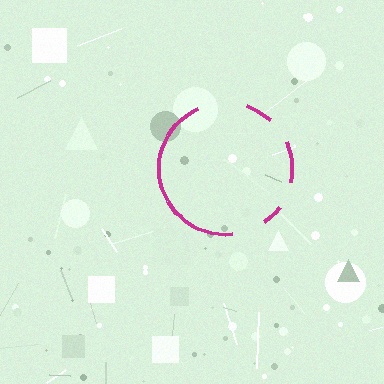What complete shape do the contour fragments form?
The contour fragments form a circle.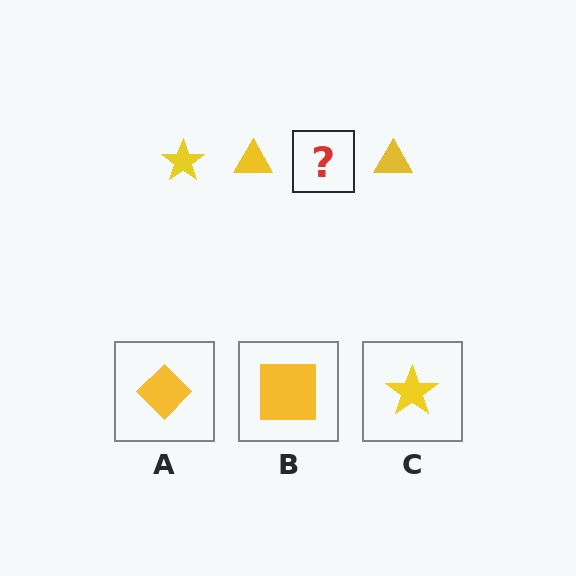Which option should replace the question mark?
Option C.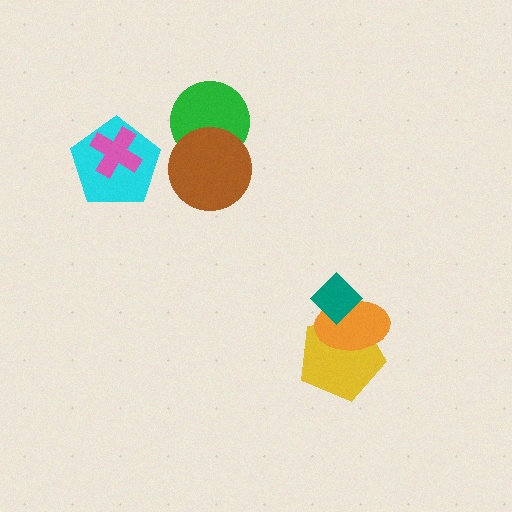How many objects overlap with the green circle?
1 object overlaps with the green circle.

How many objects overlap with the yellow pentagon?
2 objects overlap with the yellow pentagon.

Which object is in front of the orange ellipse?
The teal diamond is in front of the orange ellipse.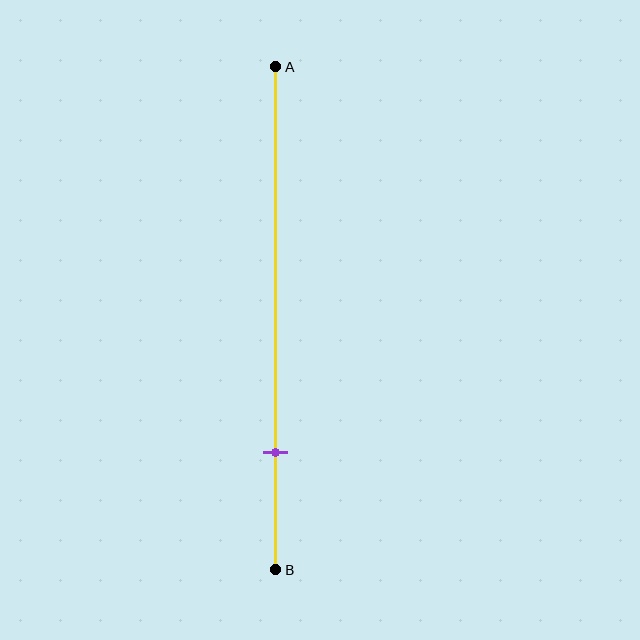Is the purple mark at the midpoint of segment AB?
No, the mark is at about 75% from A, not at the 50% midpoint.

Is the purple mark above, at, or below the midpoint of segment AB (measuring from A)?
The purple mark is below the midpoint of segment AB.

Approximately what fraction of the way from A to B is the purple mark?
The purple mark is approximately 75% of the way from A to B.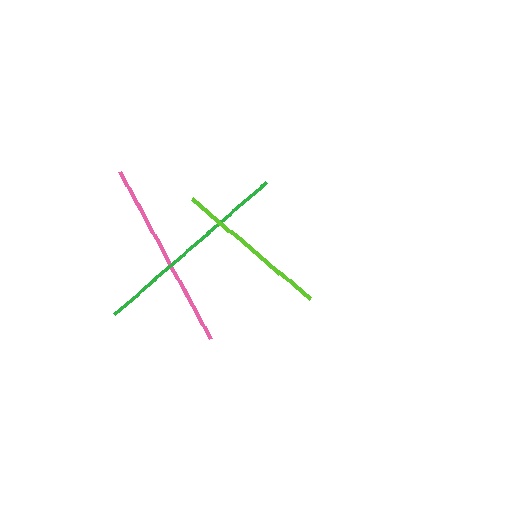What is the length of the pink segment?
The pink segment is approximately 189 pixels long.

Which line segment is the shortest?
The lime line is the shortest at approximately 155 pixels.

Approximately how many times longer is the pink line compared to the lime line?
The pink line is approximately 1.2 times the length of the lime line.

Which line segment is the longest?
The green line is the longest at approximately 201 pixels.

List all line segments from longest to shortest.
From longest to shortest: green, pink, lime.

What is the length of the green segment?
The green segment is approximately 201 pixels long.